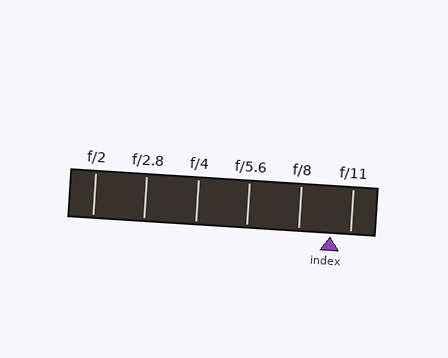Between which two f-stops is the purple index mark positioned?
The index mark is between f/8 and f/11.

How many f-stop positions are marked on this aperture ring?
There are 6 f-stop positions marked.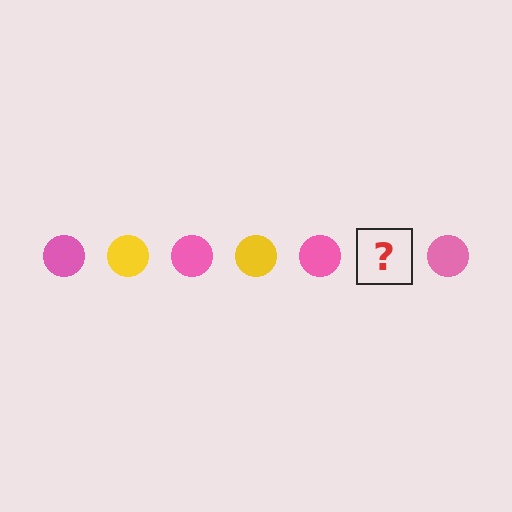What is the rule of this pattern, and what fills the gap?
The rule is that the pattern cycles through pink, yellow circles. The gap should be filled with a yellow circle.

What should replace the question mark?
The question mark should be replaced with a yellow circle.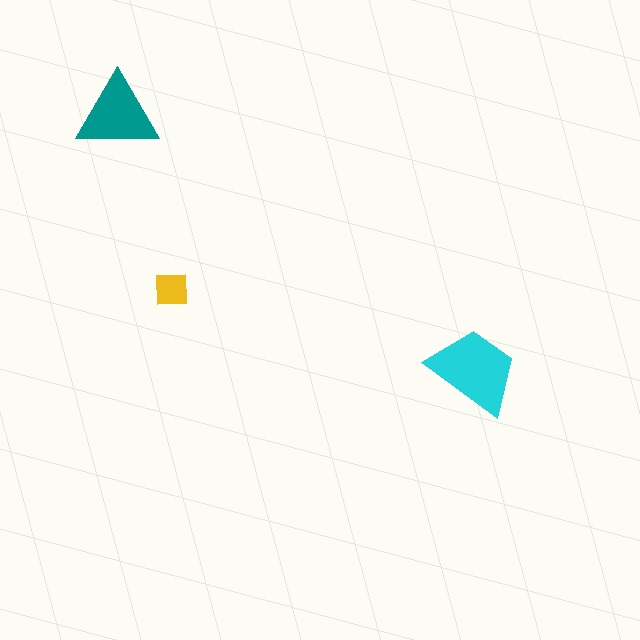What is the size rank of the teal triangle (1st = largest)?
2nd.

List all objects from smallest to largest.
The yellow square, the teal triangle, the cyan trapezoid.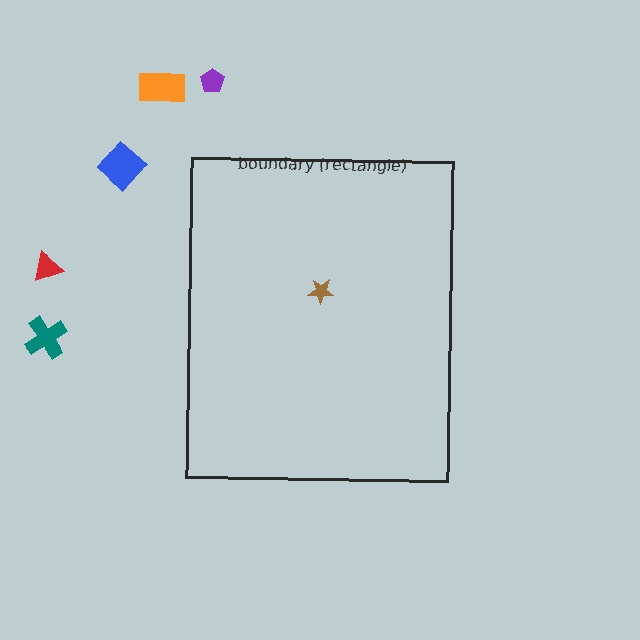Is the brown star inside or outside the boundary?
Inside.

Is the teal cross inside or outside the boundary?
Outside.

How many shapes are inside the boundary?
1 inside, 5 outside.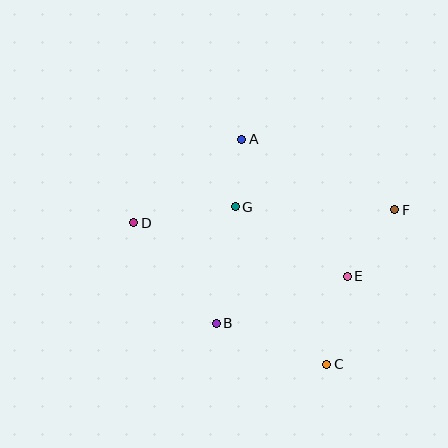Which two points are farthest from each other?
Points D and F are farthest from each other.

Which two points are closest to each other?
Points A and G are closest to each other.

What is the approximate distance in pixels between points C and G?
The distance between C and G is approximately 182 pixels.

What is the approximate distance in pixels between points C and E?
The distance between C and E is approximately 90 pixels.